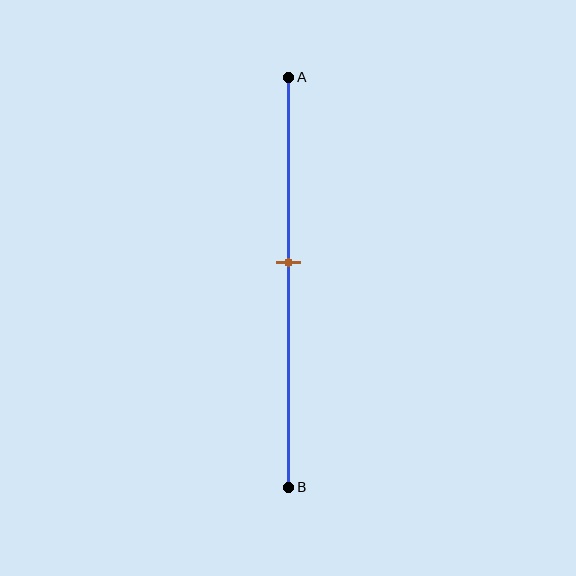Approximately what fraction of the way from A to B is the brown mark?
The brown mark is approximately 45% of the way from A to B.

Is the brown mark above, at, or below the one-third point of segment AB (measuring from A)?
The brown mark is below the one-third point of segment AB.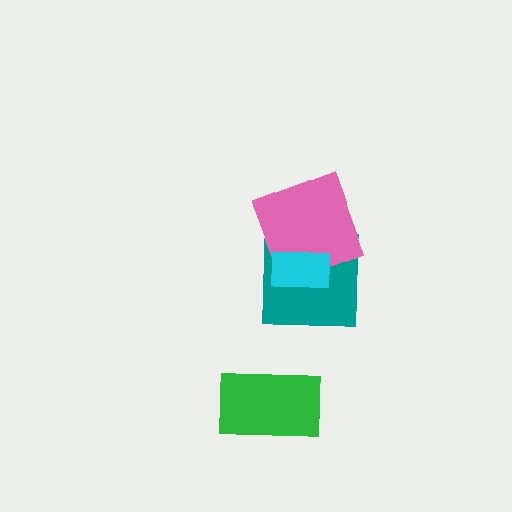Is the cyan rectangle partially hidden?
No, no other shape covers it.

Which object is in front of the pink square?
The cyan rectangle is in front of the pink square.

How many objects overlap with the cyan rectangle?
2 objects overlap with the cyan rectangle.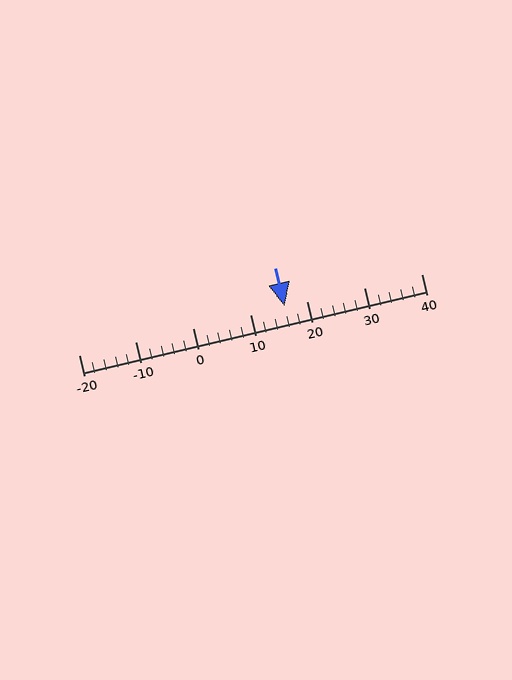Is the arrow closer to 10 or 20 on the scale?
The arrow is closer to 20.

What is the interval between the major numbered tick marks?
The major tick marks are spaced 10 units apart.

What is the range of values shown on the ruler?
The ruler shows values from -20 to 40.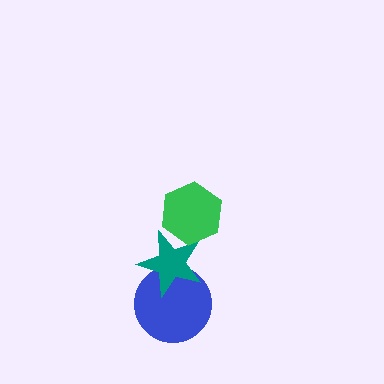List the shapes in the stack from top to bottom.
From top to bottom: the green hexagon, the teal star, the blue circle.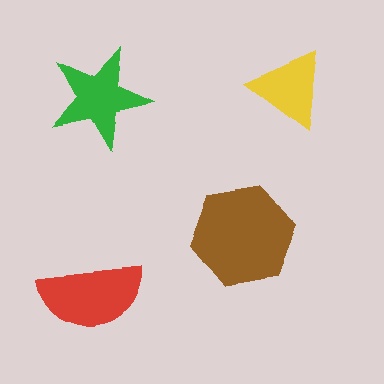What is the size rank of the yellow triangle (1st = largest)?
4th.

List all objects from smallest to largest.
The yellow triangle, the green star, the red semicircle, the brown hexagon.